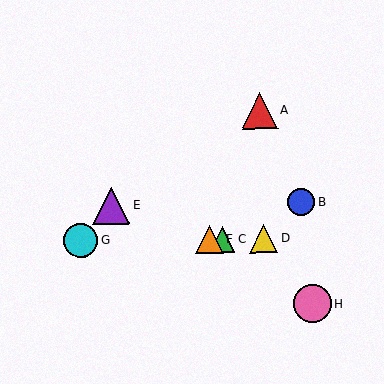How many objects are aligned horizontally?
4 objects (C, D, F, G) are aligned horizontally.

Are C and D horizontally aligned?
Yes, both are at y≈239.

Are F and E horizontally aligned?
No, F is at y≈239 and E is at y≈206.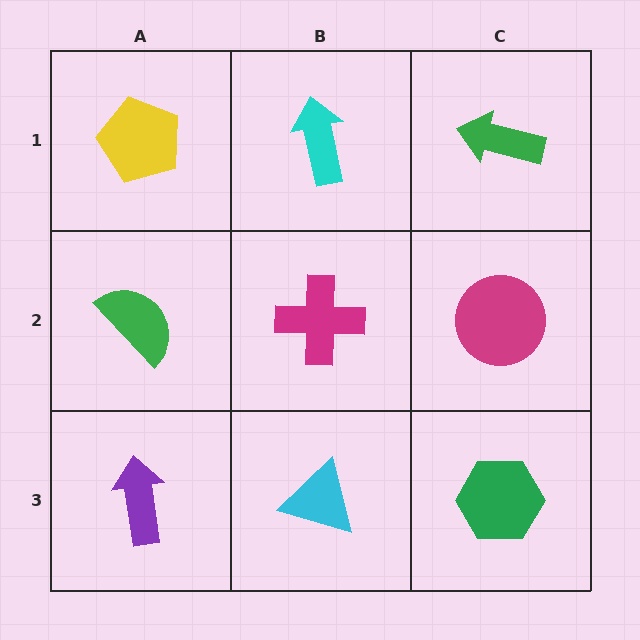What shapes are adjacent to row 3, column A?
A green semicircle (row 2, column A), a cyan triangle (row 3, column B).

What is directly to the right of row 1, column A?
A cyan arrow.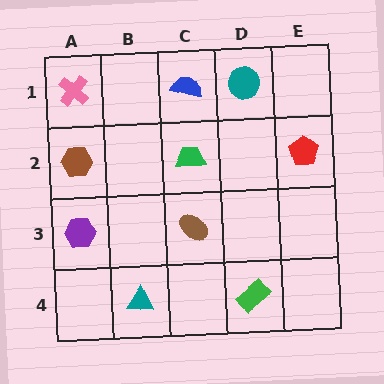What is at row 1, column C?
A blue semicircle.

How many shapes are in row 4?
2 shapes.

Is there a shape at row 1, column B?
No, that cell is empty.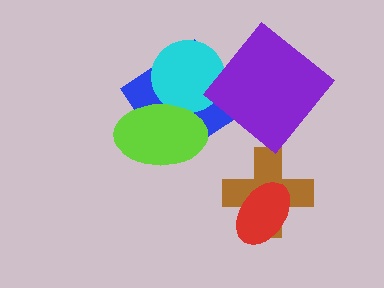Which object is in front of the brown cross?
The red ellipse is in front of the brown cross.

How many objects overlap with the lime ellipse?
2 objects overlap with the lime ellipse.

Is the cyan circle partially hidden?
Yes, it is partially covered by another shape.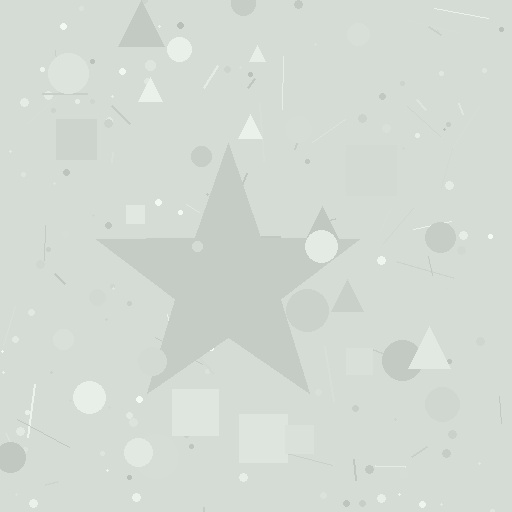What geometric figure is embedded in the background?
A star is embedded in the background.